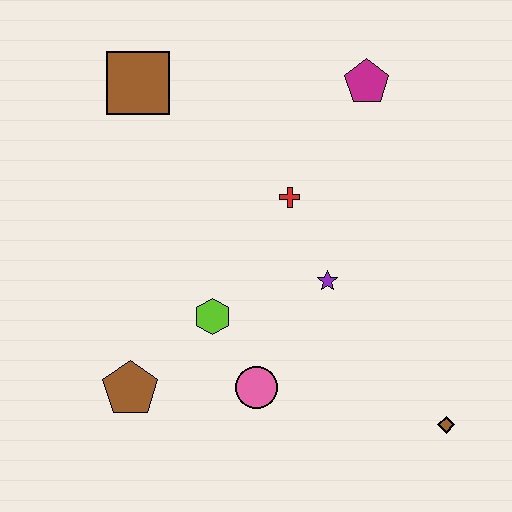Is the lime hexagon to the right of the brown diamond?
No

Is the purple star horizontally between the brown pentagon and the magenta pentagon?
Yes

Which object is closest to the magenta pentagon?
The red cross is closest to the magenta pentagon.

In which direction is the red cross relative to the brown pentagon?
The red cross is above the brown pentagon.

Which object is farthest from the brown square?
The brown diamond is farthest from the brown square.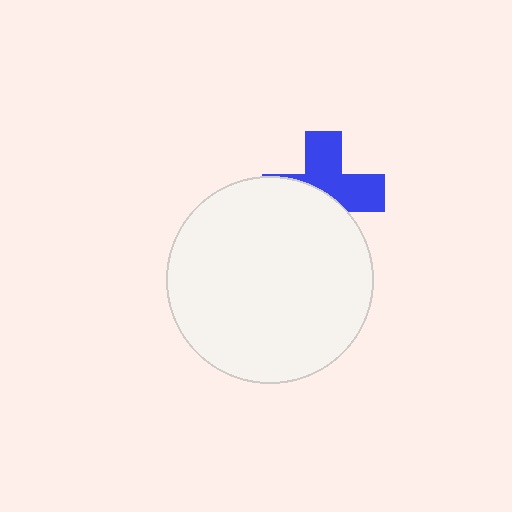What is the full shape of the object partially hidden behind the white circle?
The partially hidden object is a blue cross.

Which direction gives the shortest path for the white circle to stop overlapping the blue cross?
Moving down gives the shortest separation.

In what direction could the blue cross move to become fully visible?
The blue cross could move up. That would shift it out from behind the white circle entirely.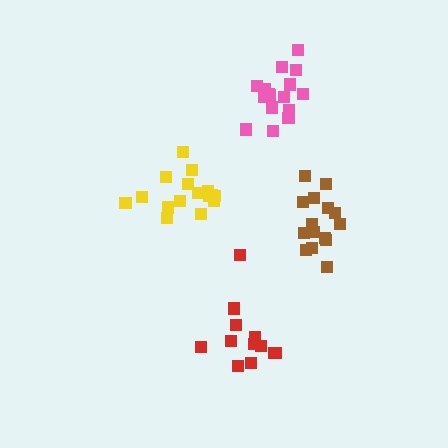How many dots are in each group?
Group 1: 16 dots, Group 2: 12 dots, Group 3: 16 dots, Group 4: 15 dots (59 total).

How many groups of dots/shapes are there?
There are 4 groups.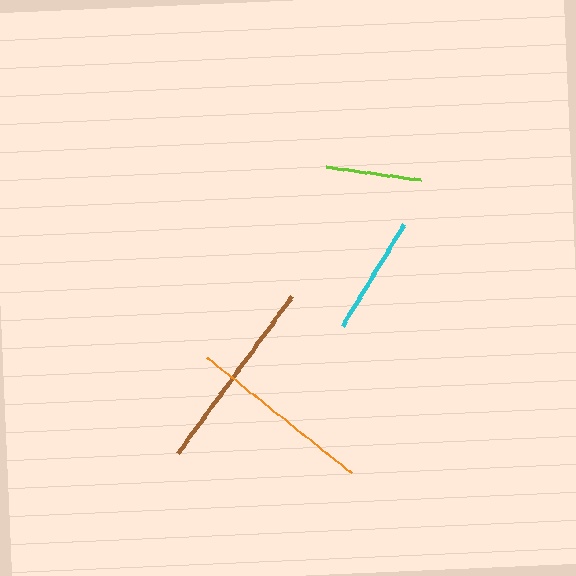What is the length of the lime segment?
The lime segment is approximately 96 pixels long.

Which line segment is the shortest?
The lime line is the shortest at approximately 96 pixels.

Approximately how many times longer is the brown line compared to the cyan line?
The brown line is approximately 1.6 times the length of the cyan line.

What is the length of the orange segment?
The orange segment is approximately 186 pixels long.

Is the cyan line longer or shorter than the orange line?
The orange line is longer than the cyan line.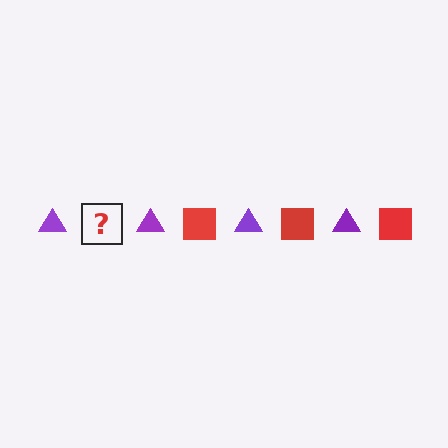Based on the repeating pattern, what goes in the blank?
The blank should be a red square.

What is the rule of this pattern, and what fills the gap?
The rule is that the pattern alternates between purple triangle and red square. The gap should be filled with a red square.